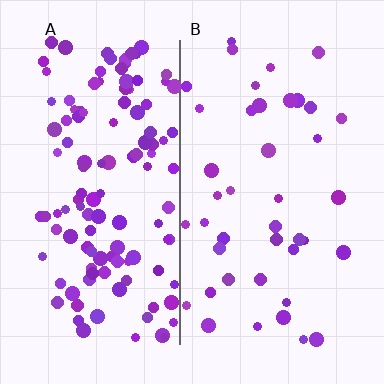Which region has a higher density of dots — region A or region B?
A (the left).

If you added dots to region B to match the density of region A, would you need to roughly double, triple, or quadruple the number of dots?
Approximately triple.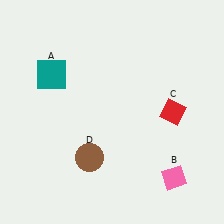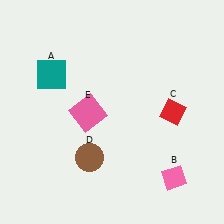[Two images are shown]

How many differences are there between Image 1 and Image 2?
There is 1 difference between the two images.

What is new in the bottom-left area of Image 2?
A pink square (E) was added in the bottom-left area of Image 2.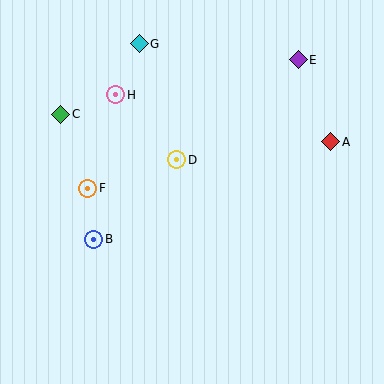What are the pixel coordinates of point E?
Point E is at (298, 60).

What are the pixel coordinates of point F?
Point F is at (88, 188).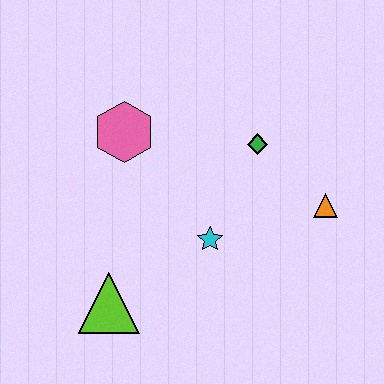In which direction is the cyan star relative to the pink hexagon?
The cyan star is below the pink hexagon.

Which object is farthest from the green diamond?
The lime triangle is farthest from the green diamond.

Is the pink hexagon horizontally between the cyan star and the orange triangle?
No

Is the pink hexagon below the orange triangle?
No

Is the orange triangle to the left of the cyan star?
No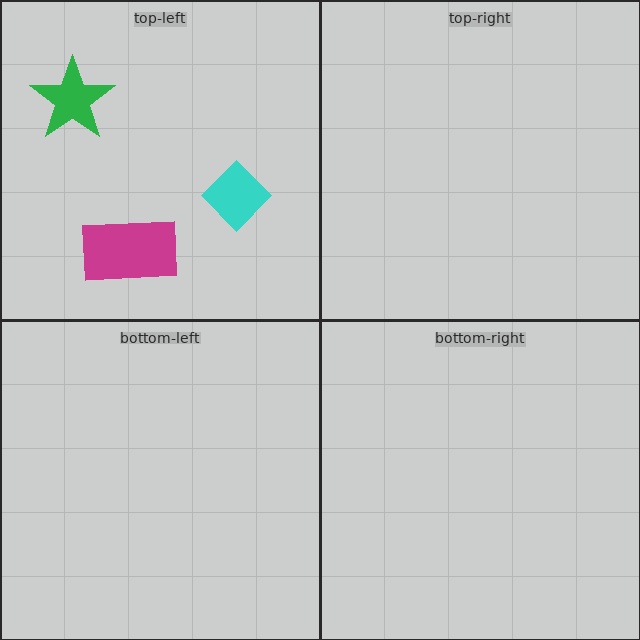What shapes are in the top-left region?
The cyan diamond, the magenta rectangle, the green star.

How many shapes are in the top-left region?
3.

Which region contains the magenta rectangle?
The top-left region.